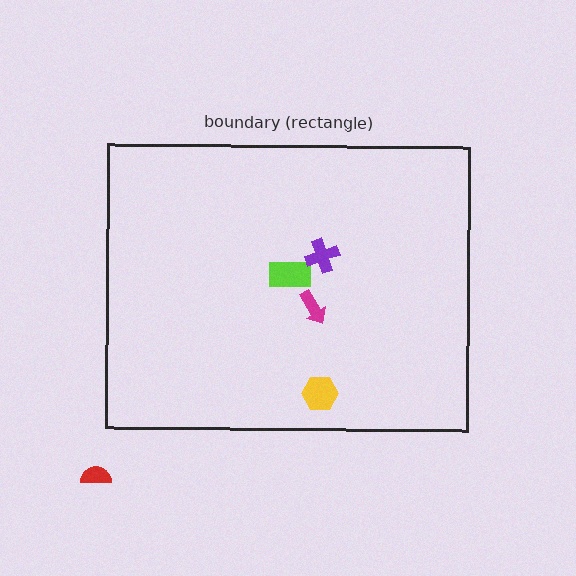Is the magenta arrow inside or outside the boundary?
Inside.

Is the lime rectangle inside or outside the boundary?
Inside.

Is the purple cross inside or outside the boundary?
Inside.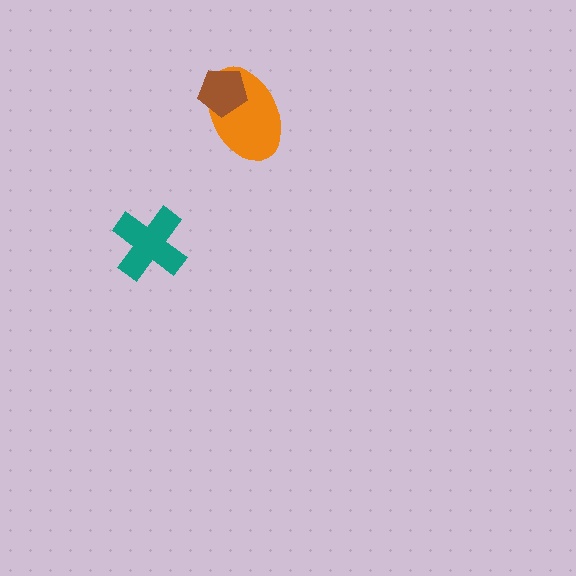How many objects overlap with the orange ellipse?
1 object overlaps with the orange ellipse.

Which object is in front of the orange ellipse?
The brown pentagon is in front of the orange ellipse.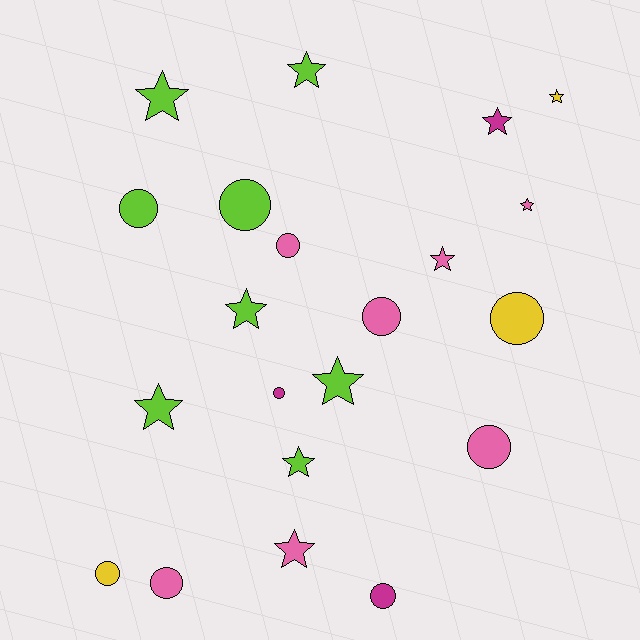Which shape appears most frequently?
Star, with 11 objects.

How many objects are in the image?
There are 21 objects.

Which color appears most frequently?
Lime, with 8 objects.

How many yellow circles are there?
There are 2 yellow circles.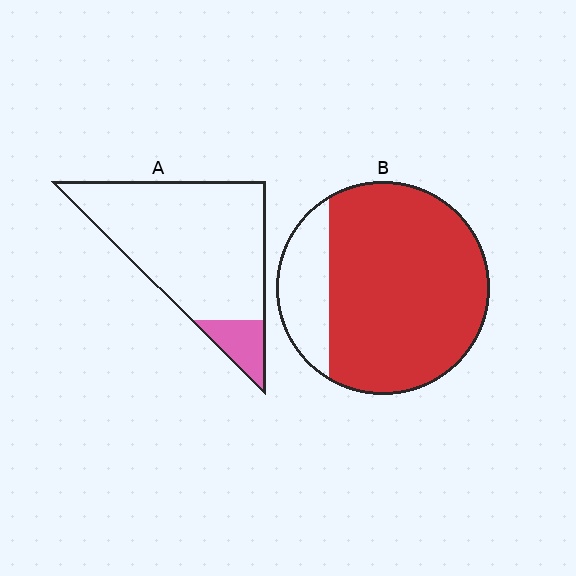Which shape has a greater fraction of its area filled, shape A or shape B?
Shape B.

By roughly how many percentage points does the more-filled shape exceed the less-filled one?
By roughly 70 percentage points (B over A).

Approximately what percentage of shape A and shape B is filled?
A is approximately 10% and B is approximately 80%.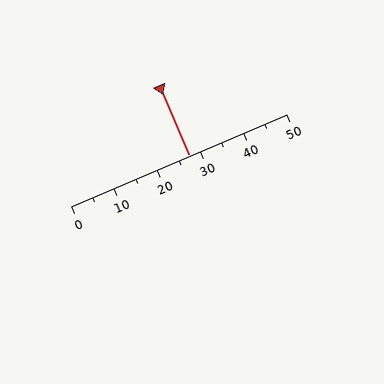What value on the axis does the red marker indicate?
The marker indicates approximately 27.5.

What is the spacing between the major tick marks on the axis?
The major ticks are spaced 10 apart.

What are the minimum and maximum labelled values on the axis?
The axis runs from 0 to 50.